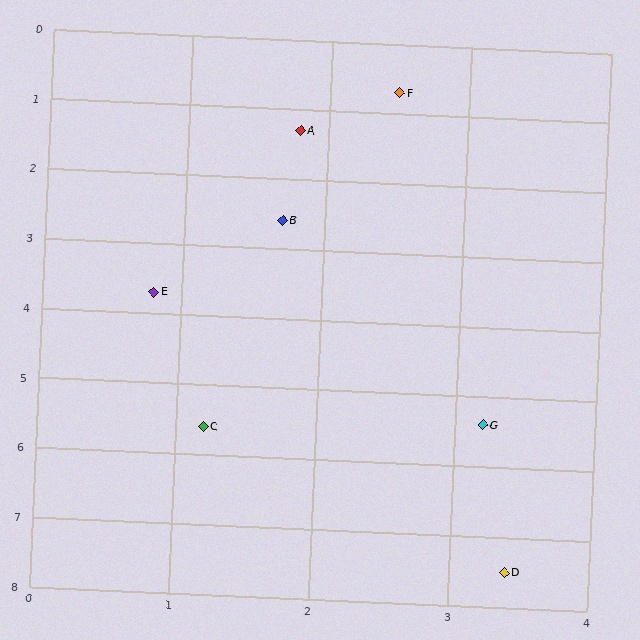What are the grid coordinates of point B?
Point B is at approximately (1.7, 2.6).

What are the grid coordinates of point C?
Point C is at approximately (1.2, 5.6).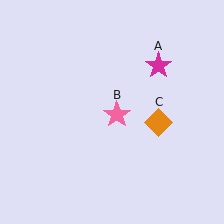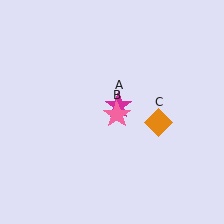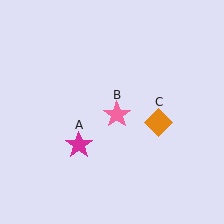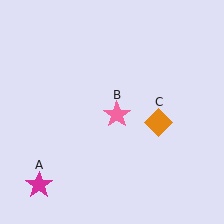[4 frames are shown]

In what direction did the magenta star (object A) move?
The magenta star (object A) moved down and to the left.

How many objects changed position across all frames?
1 object changed position: magenta star (object A).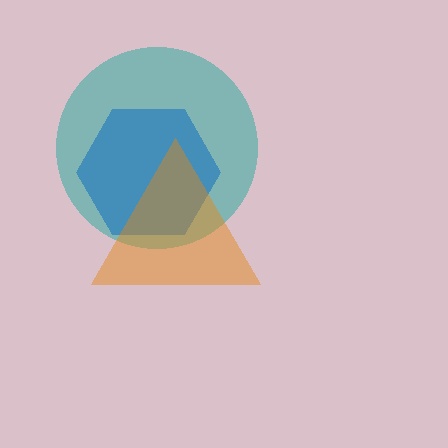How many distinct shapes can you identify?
There are 3 distinct shapes: a blue hexagon, a teal circle, an orange triangle.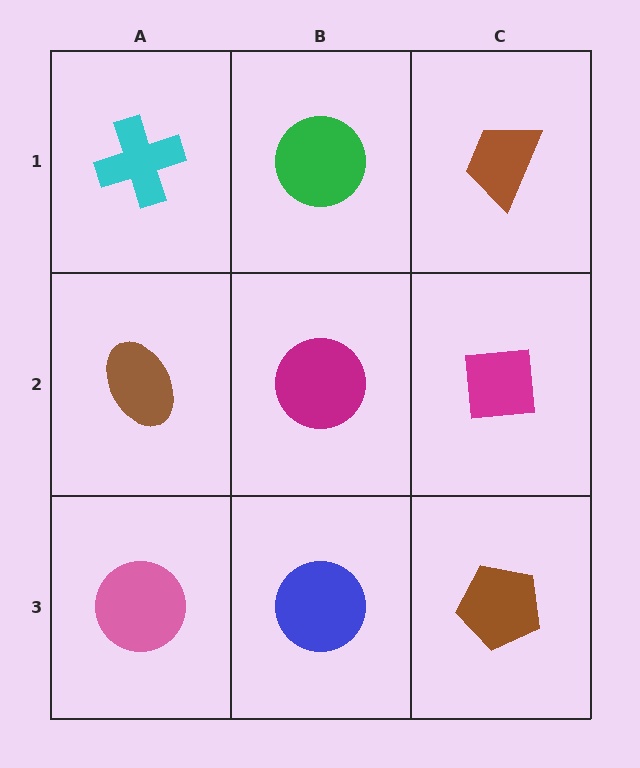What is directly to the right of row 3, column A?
A blue circle.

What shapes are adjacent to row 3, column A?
A brown ellipse (row 2, column A), a blue circle (row 3, column B).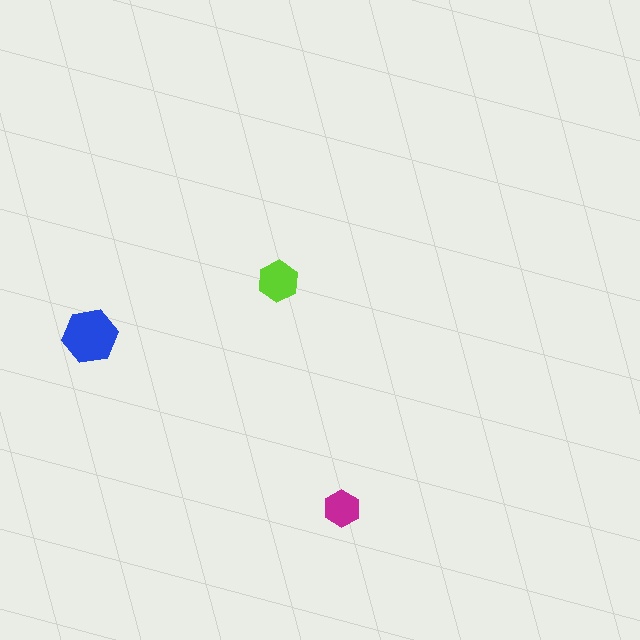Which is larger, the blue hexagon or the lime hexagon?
The blue one.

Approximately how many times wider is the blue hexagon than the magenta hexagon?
About 1.5 times wider.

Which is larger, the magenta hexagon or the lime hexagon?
The lime one.